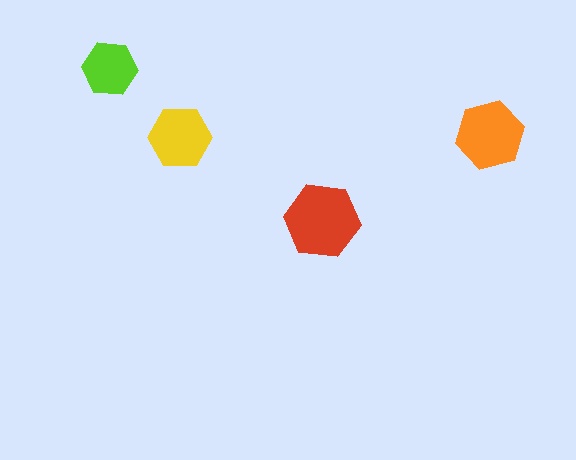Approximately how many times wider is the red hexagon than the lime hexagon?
About 1.5 times wider.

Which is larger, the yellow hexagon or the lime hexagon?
The yellow one.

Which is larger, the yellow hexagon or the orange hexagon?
The orange one.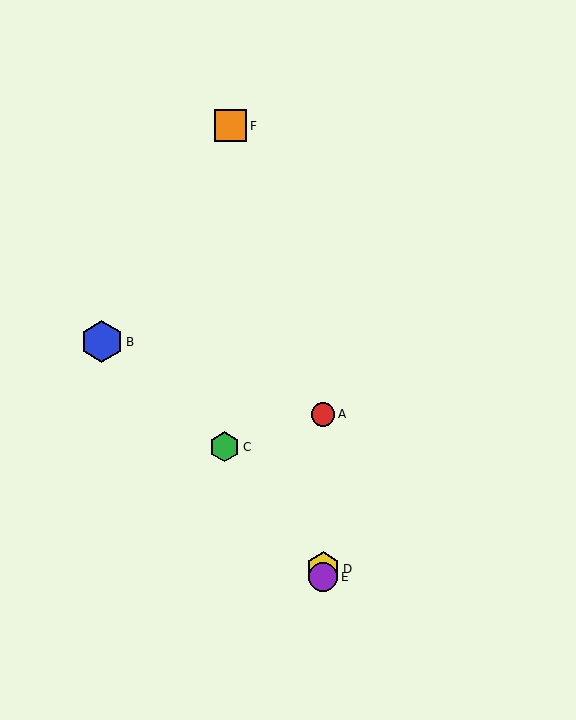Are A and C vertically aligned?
No, A is at x≈323 and C is at x≈225.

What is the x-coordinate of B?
Object B is at x≈102.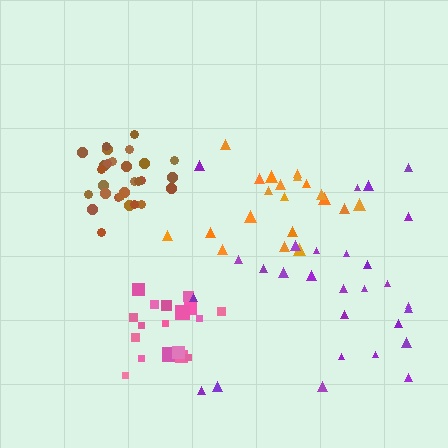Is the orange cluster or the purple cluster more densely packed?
Orange.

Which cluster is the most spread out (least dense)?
Purple.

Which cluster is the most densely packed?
Brown.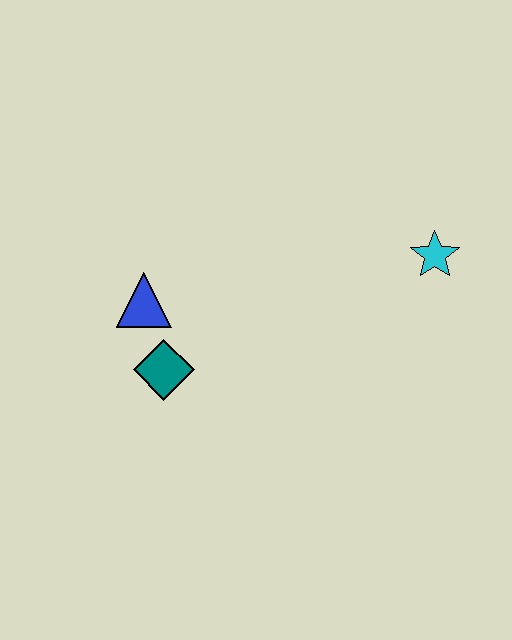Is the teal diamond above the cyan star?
No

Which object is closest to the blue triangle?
The teal diamond is closest to the blue triangle.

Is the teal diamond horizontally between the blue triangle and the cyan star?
Yes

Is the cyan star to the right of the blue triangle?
Yes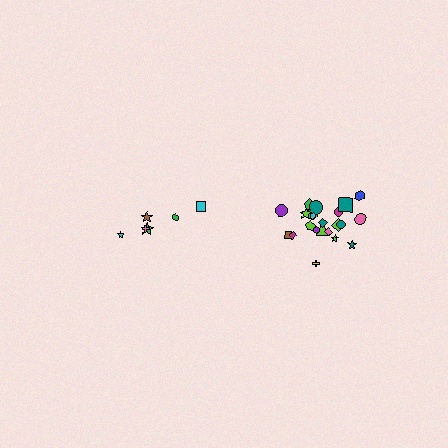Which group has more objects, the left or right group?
The right group.